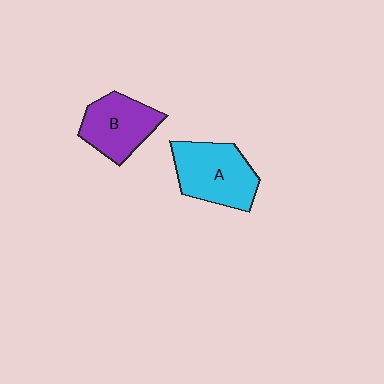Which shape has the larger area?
Shape A (cyan).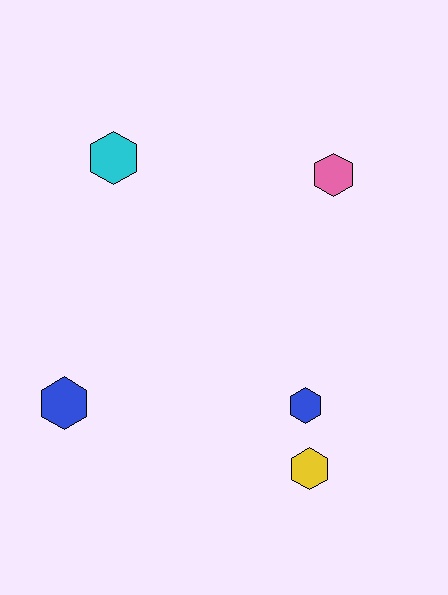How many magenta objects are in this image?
There are no magenta objects.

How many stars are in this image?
There are no stars.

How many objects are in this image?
There are 5 objects.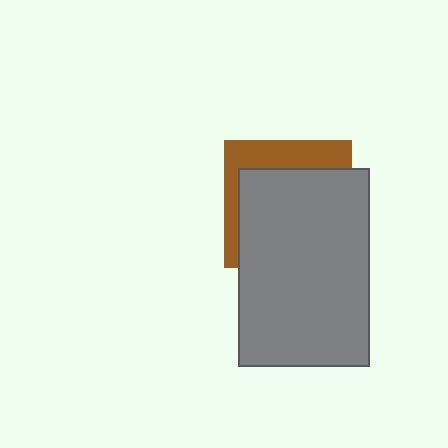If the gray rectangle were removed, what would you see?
You would see the complete brown square.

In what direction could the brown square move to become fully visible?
The brown square could move toward the upper-left. That would shift it out from behind the gray rectangle entirely.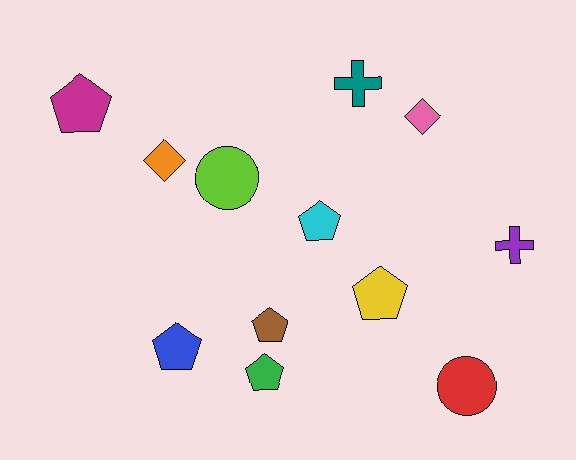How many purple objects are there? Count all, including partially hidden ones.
There is 1 purple object.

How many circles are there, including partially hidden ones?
There are 2 circles.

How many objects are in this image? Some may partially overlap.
There are 12 objects.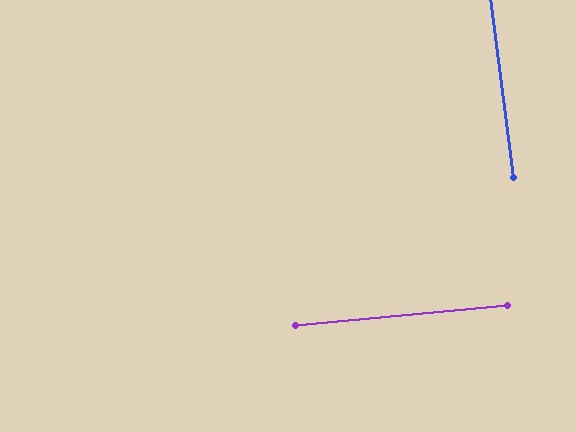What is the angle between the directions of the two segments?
Approximately 88 degrees.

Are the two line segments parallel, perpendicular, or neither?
Perpendicular — they meet at approximately 88°.